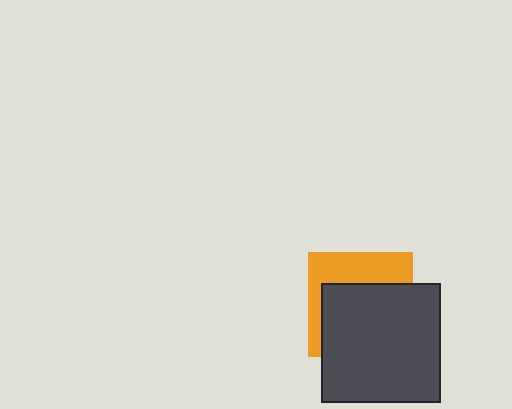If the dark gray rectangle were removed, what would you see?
You would see the complete orange square.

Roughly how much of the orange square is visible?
A small part of it is visible (roughly 39%).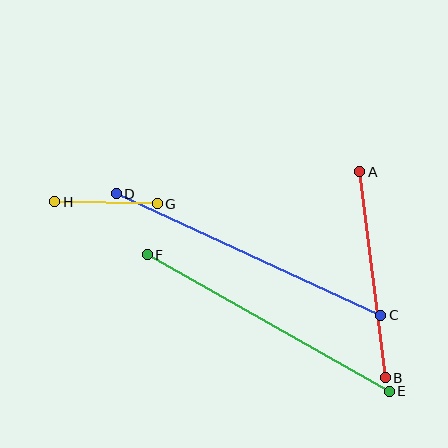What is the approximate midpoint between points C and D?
The midpoint is at approximately (248, 254) pixels.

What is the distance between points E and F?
The distance is approximately 278 pixels.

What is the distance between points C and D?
The distance is approximately 291 pixels.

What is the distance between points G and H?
The distance is approximately 103 pixels.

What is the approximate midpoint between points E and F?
The midpoint is at approximately (268, 323) pixels.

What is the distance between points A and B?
The distance is approximately 208 pixels.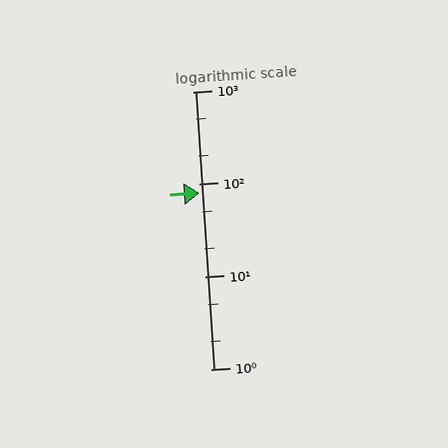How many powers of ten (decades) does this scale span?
The scale spans 3 decades, from 1 to 1000.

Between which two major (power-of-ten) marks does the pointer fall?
The pointer is between 10 and 100.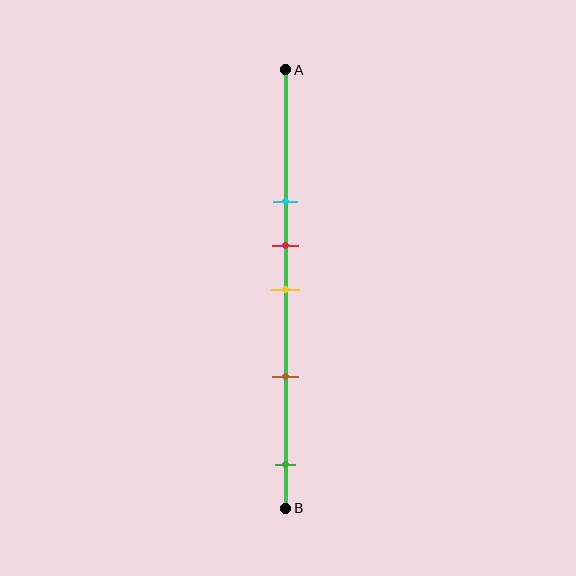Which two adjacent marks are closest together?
The red and yellow marks are the closest adjacent pair.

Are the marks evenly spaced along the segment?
No, the marks are not evenly spaced.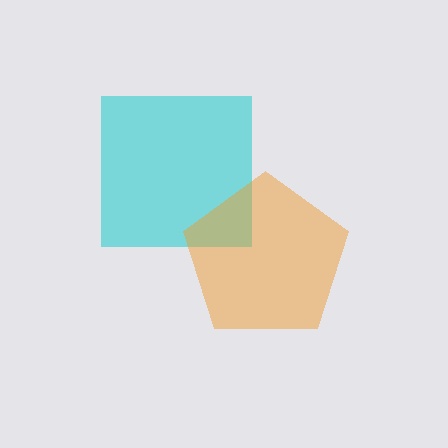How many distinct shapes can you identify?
There are 2 distinct shapes: a cyan square, an orange pentagon.